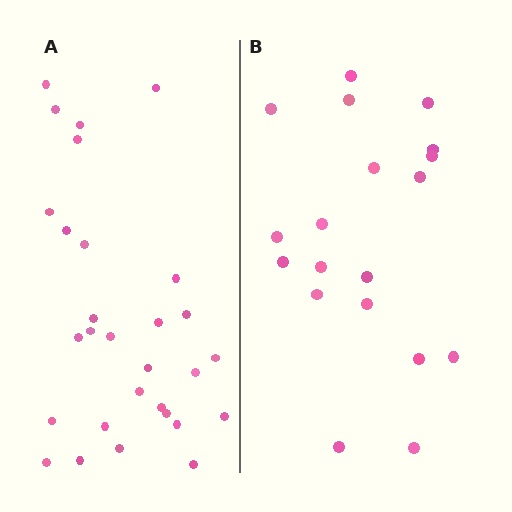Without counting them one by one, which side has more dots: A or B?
Region A (the left region) has more dots.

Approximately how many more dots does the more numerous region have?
Region A has roughly 10 or so more dots than region B.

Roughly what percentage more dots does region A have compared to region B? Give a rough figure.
About 55% more.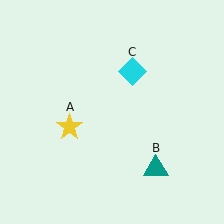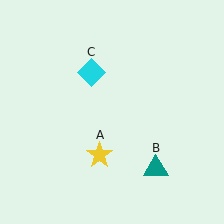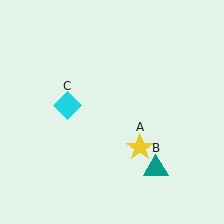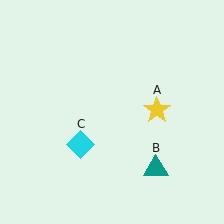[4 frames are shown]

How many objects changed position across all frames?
2 objects changed position: yellow star (object A), cyan diamond (object C).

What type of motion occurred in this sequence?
The yellow star (object A), cyan diamond (object C) rotated counterclockwise around the center of the scene.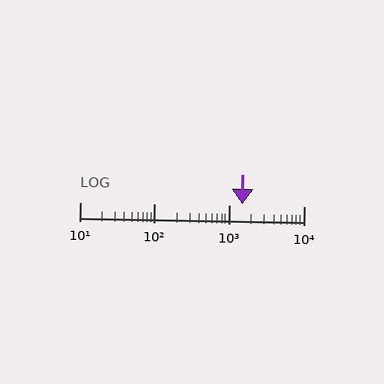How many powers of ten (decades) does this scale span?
The scale spans 3 decades, from 10 to 10000.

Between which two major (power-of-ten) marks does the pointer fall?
The pointer is between 1000 and 10000.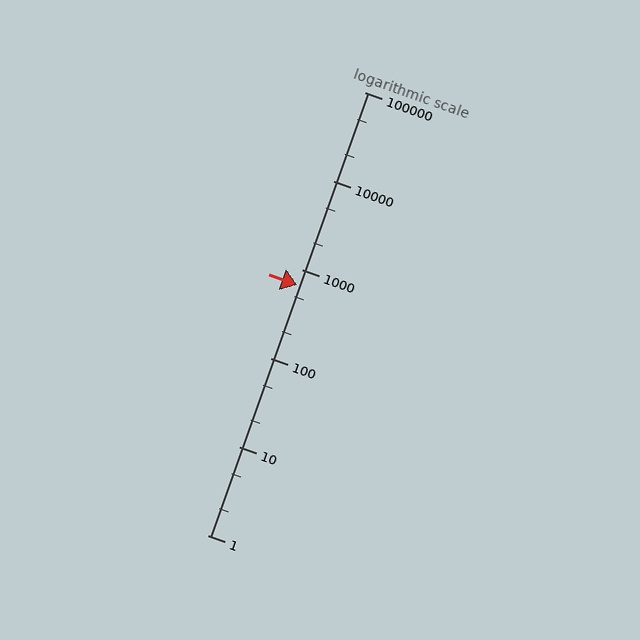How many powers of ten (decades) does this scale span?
The scale spans 5 decades, from 1 to 100000.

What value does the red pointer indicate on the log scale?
The pointer indicates approximately 660.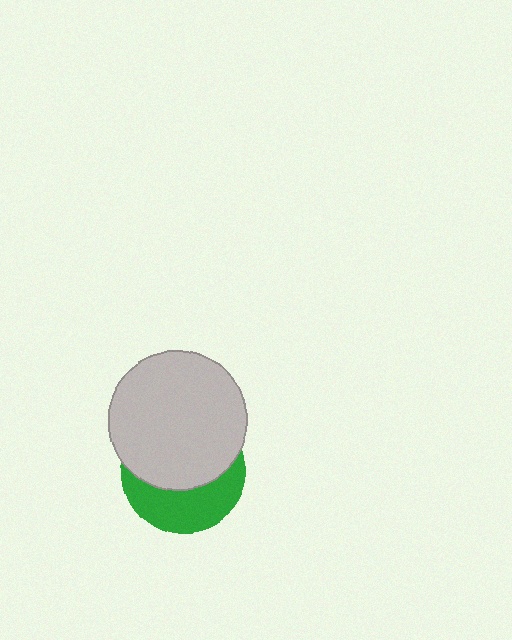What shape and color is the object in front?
The object in front is a light gray circle.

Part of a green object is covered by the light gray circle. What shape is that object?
It is a circle.